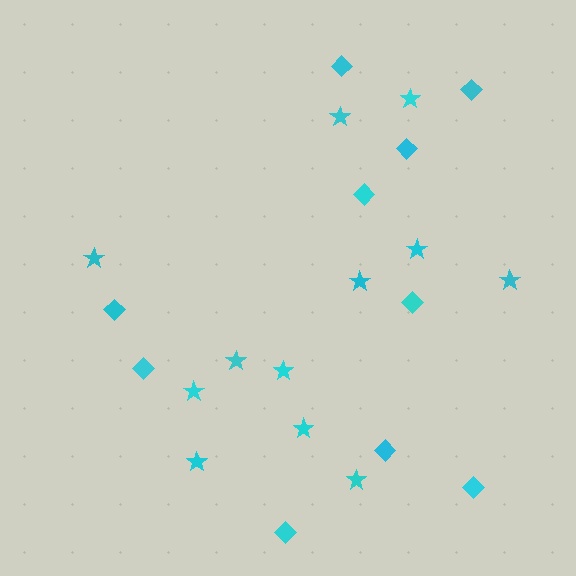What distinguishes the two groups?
There are 2 groups: one group of diamonds (10) and one group of stars (12).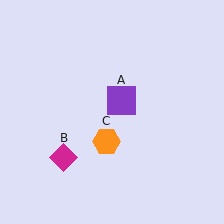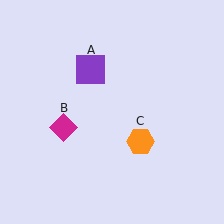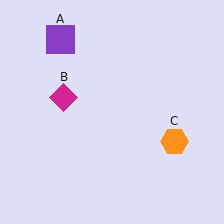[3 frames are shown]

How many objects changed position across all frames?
3 objects changed position: purple square (object A), magenta diamond (object B), orange hexagon (object C).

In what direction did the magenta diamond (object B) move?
The magenta diamond (object B) moved up.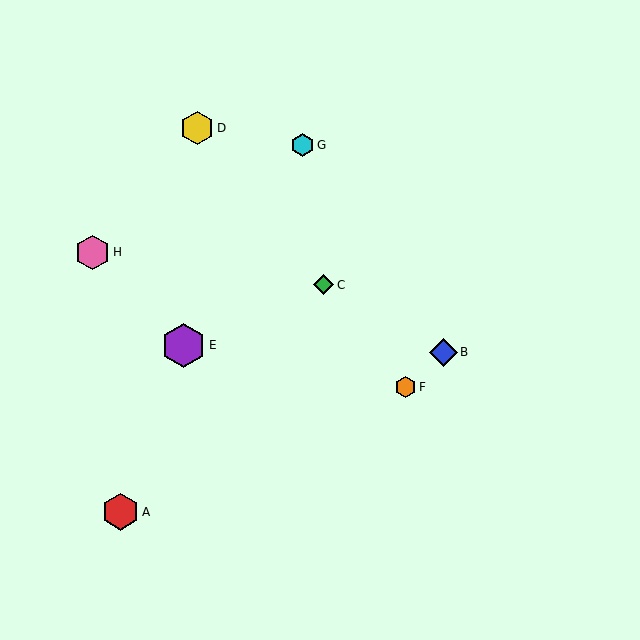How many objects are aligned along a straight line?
3 objects (C, D, F) are aligned along a straight line.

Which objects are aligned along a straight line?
Objects C, D, F are aligned along a straight line.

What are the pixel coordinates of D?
Object D is at (197, 128).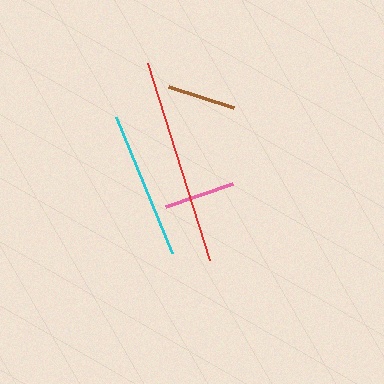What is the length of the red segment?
The red segment is approximately 207 pixels long.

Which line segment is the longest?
The red line is the longest at approximately 207 pixels.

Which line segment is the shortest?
The brown line is the shortest at approximately 68 pixels.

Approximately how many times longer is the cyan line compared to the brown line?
The cyan line is approximately 2.2 times the length of the brown line.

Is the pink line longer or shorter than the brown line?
The pink line is longer than the brown line.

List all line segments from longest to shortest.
From longest to shortest: red, cyan, pink, brown.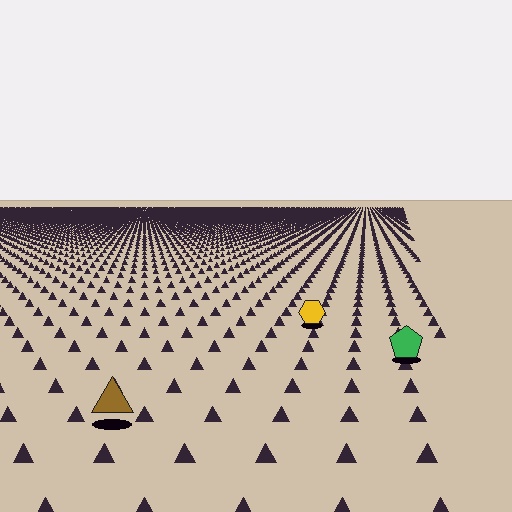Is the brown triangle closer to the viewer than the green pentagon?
Yes. The brown triangle is closer — you can tell from the texture gradient: the ground texture is coarser near it.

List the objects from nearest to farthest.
From nearest to farthest: the brown triangle, the green pentagon, the yellow hexagon.